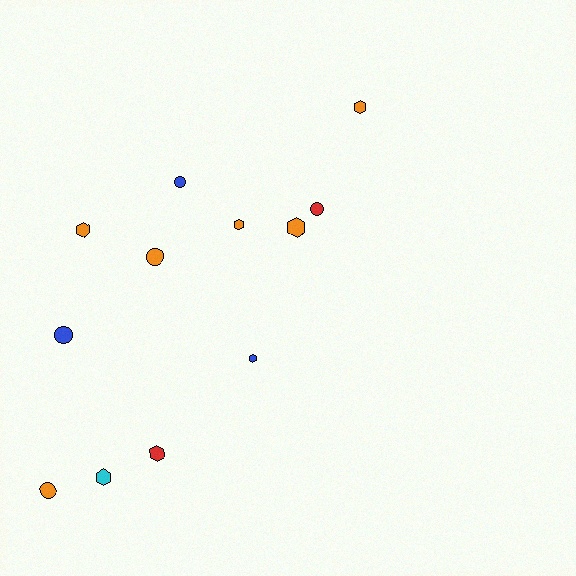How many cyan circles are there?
There are no cyan circles.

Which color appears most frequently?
Orange, with 6 objects.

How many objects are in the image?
There are 12 objects.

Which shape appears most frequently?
Hexagon, with 7 objects.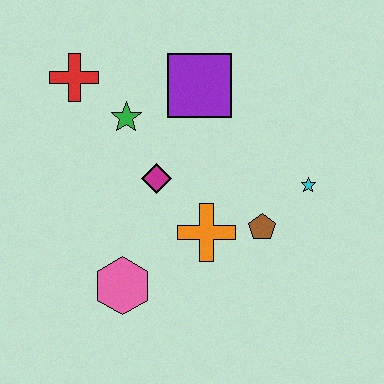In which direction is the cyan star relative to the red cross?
The cyan star is to the right of the red cross.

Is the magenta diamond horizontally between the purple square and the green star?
Yes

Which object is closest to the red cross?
The green star is closest to the red cross.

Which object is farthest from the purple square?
The pink hexagon is farthest from the purple square.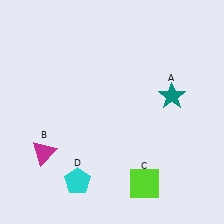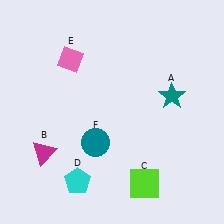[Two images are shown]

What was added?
A pink diamond (E), a teal circle (F) were added in Image 2.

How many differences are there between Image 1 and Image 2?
There are 2 differences between the two images.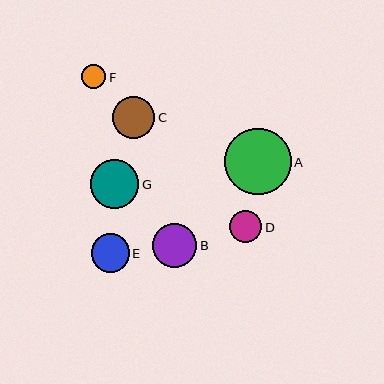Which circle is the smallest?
Circle F is the smallest with a size of approximately 24 pixels.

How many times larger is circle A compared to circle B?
Circle A is approximately 1.5 times the size of circle B.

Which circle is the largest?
Circle A is the largest with a size of approximately 67 pixels.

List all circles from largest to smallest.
From largest to smallest: A, G, B, C, E, D, F.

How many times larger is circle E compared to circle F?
Circle E is approximately 1.6 times the size of circle F.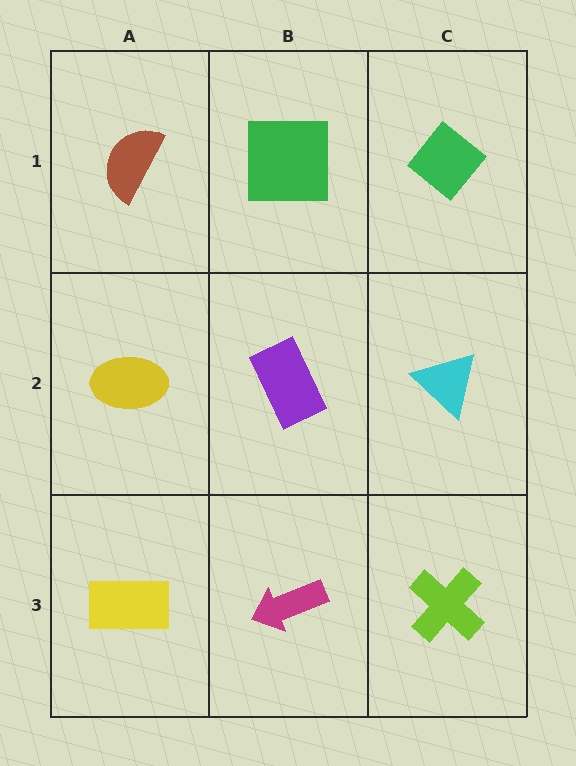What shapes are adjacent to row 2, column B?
A green square (row 1, column B), a magenta arrow (row 3, column B), a yellow ellipse (row 2, column A), a cyan triangle (row 2, column C).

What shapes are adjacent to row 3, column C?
A cyan triangle (row 2, column C), a magenta arrow (row 3, column B).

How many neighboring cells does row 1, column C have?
2.